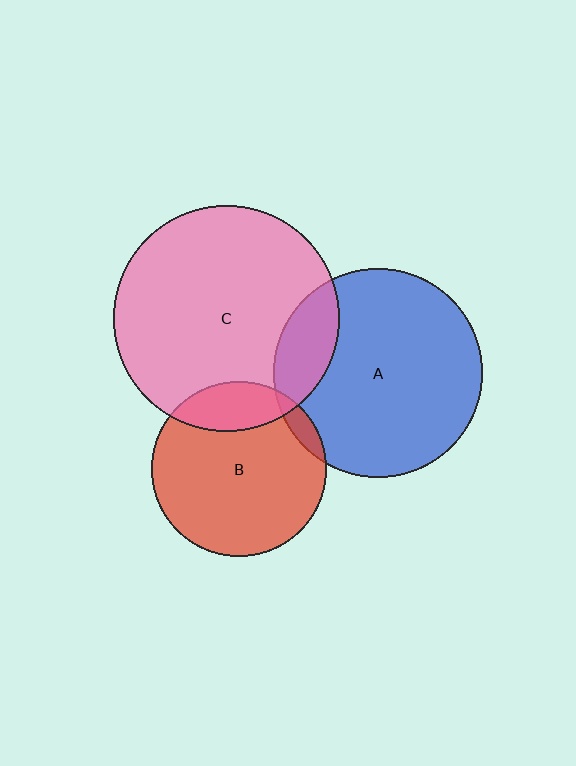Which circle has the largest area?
Circle C (pink).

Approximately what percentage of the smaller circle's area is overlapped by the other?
Approximately 15%.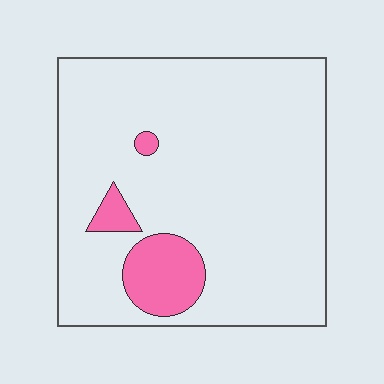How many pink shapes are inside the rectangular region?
3.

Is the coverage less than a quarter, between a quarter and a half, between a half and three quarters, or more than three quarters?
Less than a quarter.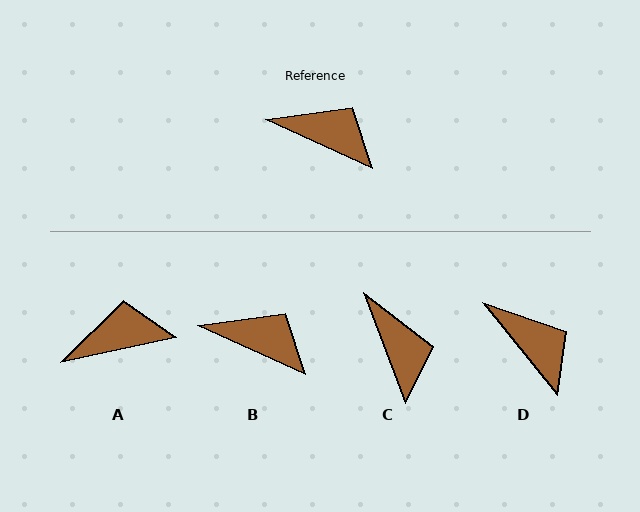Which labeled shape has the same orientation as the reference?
B.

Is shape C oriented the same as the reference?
No, it is off by about 45 degrees.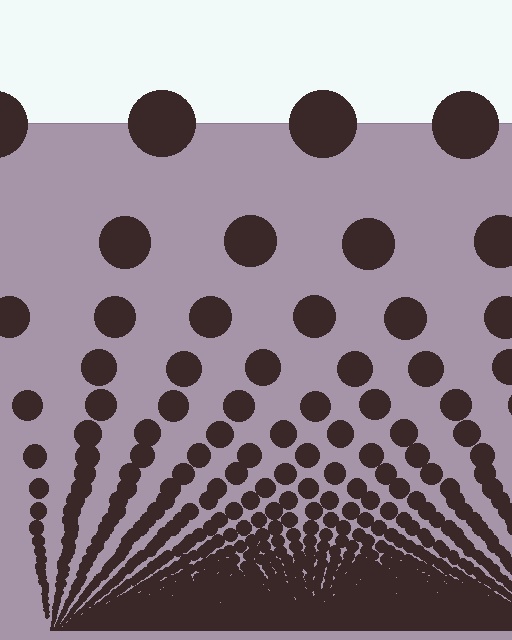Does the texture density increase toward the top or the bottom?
Density increases toward the bottom.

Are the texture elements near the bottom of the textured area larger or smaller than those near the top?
Smaller. The gradient is inverted — elements near the bottom are smaller and denser.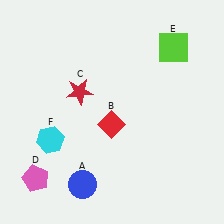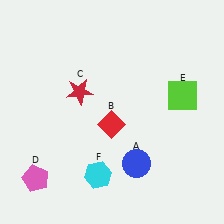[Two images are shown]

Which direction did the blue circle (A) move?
The blue circle (A) moved right.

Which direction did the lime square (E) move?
The lime square (E) moved down.